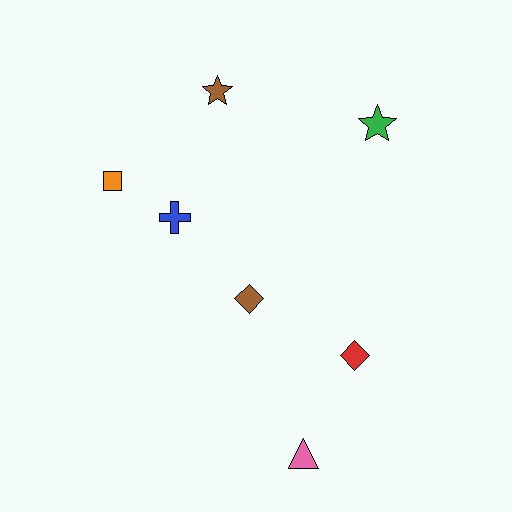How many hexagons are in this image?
There are no hexagons.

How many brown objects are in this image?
There are 2 brown objects.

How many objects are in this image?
There are 7 objects.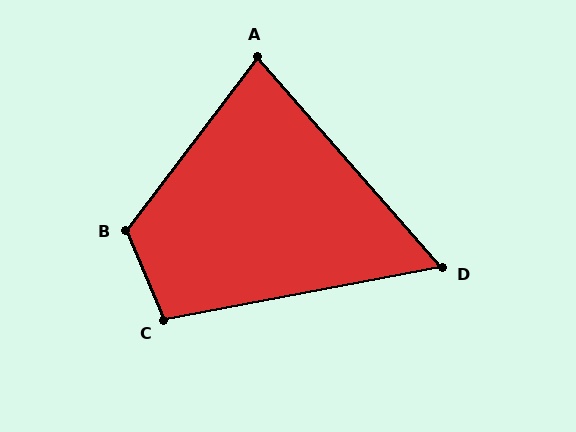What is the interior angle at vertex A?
Approximately 78 degrees (acute).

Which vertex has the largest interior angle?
B, at approximately 120 degrees.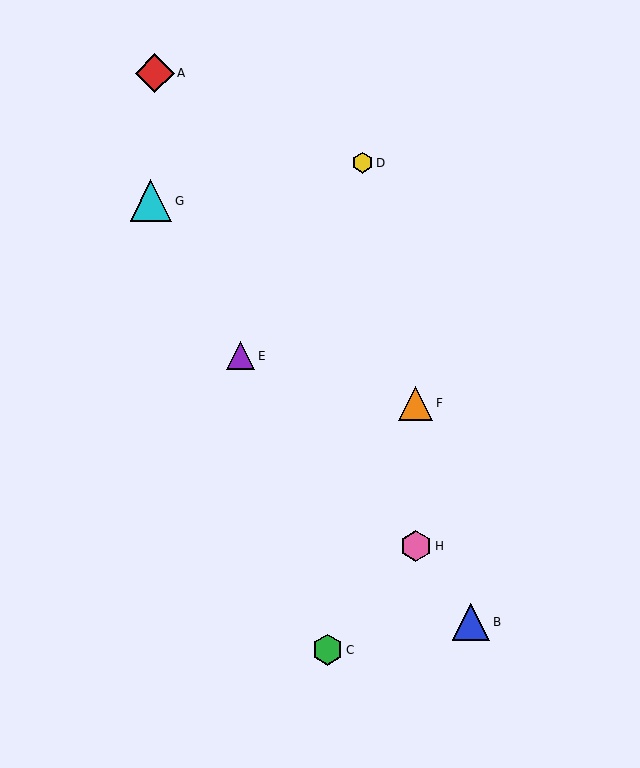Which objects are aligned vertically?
Objects F, H are aligned vertically.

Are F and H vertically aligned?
Yes, both are at x≈416.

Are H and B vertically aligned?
No, H is at x≈416 and B is at x≈471.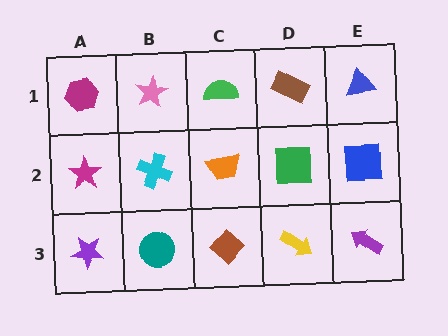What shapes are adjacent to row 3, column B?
A cyan cross (row 2, column B), a purple star (row 3, column A), a brown diamond (row 3, column C).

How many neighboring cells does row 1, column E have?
2.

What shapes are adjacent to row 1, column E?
A blue square (row 2, column E), a brown rectangle (row 1, column D).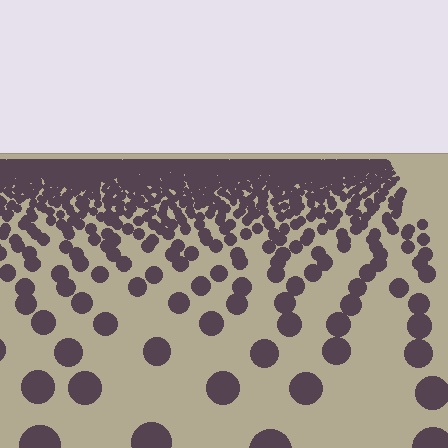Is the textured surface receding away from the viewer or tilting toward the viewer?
The surface is receding away from the viewer. Texture elements get smaller and denser toward the top.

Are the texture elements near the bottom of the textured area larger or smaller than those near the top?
Larger. Near the bottom, elements are closer to the viewer and appear at a bigger on-screen size.